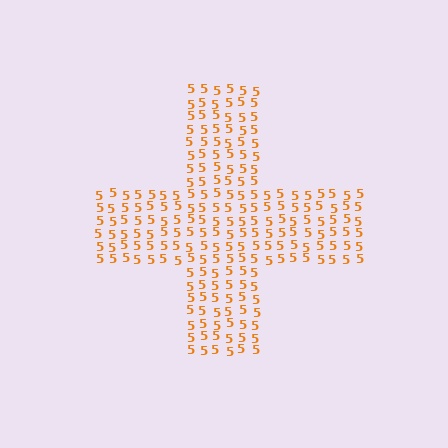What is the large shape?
The large shape is a cross.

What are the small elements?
The small elements are digit 5's.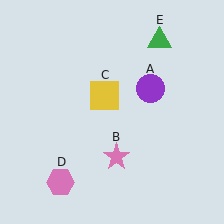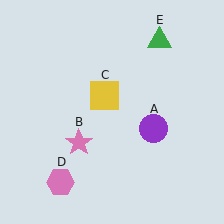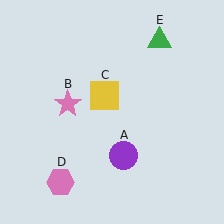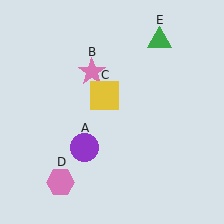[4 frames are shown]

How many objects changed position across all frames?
2 objects changed position: purple circle (object A), pink star (object B).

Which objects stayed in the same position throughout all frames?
Yellow square (object C) and pink hexagon (object D) and green triangle (object E) remained stationary.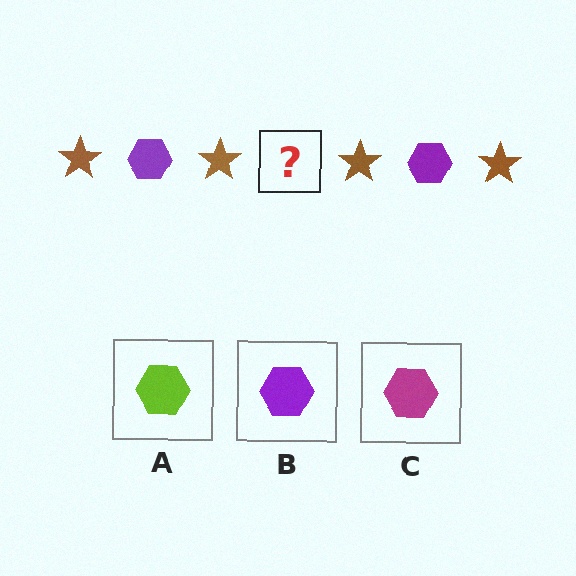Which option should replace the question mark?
Option B.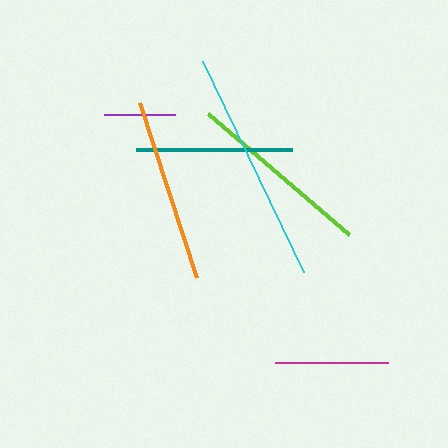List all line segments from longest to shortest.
From longest to shortest: cyan, lime, orange, teal, magenta, purple.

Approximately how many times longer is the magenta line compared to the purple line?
The magenta line is approximately 1.6 times the length of the purple line.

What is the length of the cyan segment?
The cyan segment is approximately 233 pixels long.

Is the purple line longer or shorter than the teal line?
The teal line is longer than the purple line.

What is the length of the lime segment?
The lime segment is approximately 186 pixels long.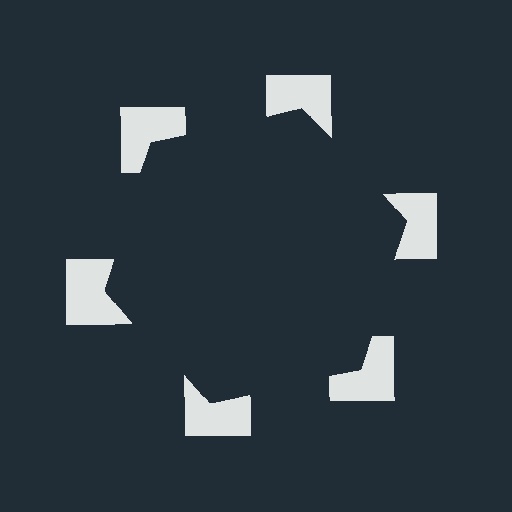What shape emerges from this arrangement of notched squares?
An illusory hexagon — its edges are inferred from the aligned wedge cuts in the notched squares, not physically drawn.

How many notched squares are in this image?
There are 6 — one at each vertex of the illusory hexagon.